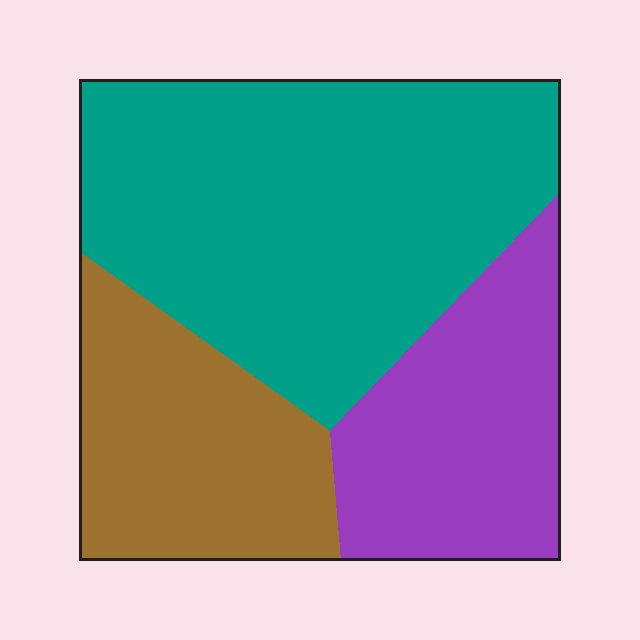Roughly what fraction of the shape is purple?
Purple covers around 25% of the shape.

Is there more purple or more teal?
Teal.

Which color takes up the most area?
Teal, at roughly 50%.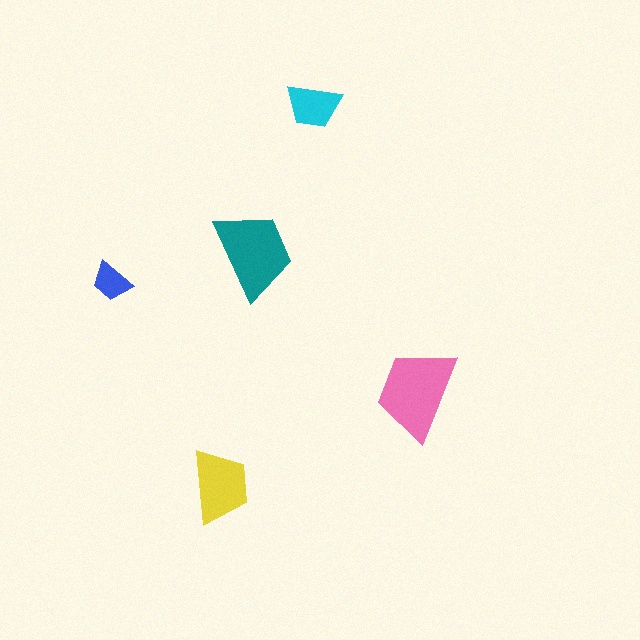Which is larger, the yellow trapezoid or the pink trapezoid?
The pink one.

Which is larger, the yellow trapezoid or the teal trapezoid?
The teal one.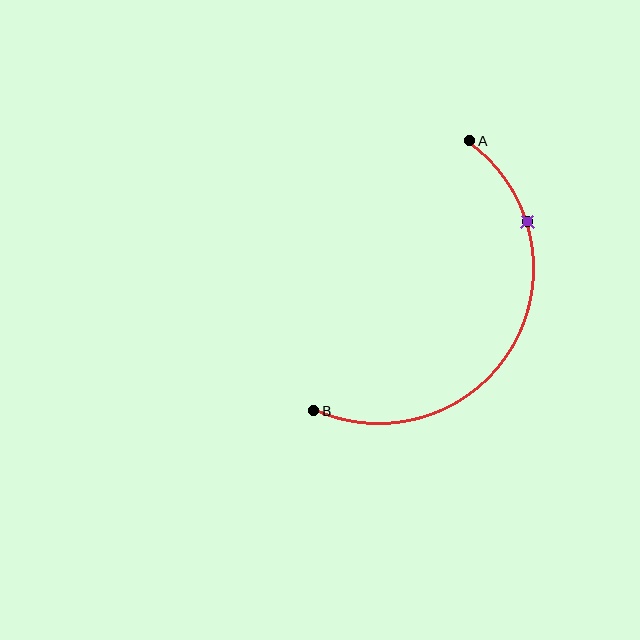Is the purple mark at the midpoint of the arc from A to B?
No. The purple mark lies on the arc but is closer to endpoint A. The arc midpoint would be at the point on the curve equidistant along the arc from both A and B.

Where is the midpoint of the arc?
The arc midpoint is the point on the curve farthest from the straight line joining A and B. It sits to the right of that line.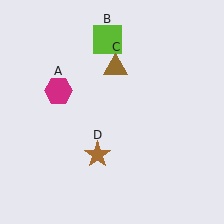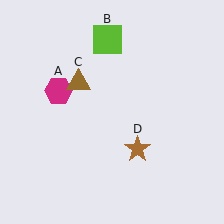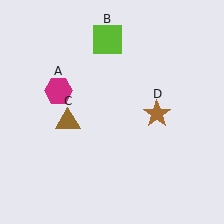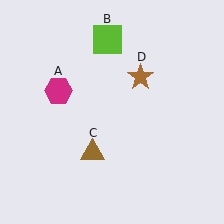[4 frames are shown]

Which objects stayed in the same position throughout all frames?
Magenta hexagon (object A) and lime square (object B) remained stationary.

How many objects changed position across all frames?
2 objects changed position: brown triangle (object C), brown star (object D).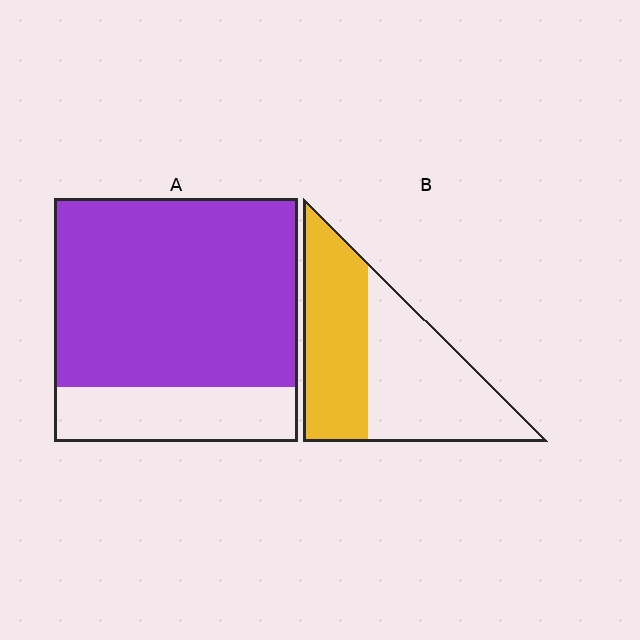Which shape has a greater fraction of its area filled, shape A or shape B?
Shape A.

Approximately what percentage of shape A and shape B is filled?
A is approximately 75% and B is approximately 45%.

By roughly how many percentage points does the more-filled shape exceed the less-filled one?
By roughly 30 percentage points (A over B).